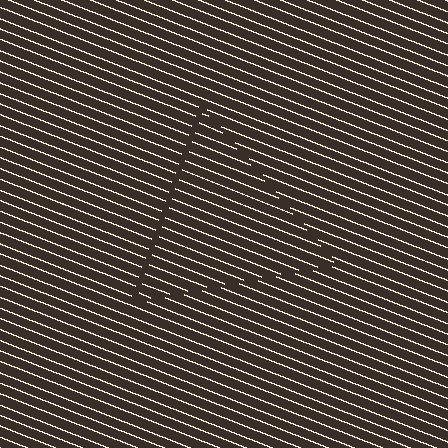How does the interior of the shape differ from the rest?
The interior of the shape contains the same grating, shifted by half a period — the contour is defined by the phase discontinuity where line-ends from the inner and outer gratings abut.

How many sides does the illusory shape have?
3 sides — the line-ends trace a triangle.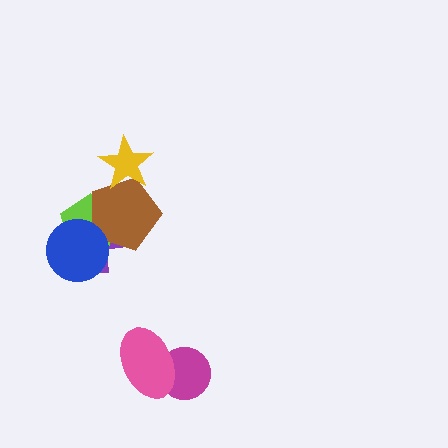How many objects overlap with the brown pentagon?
4 objects overlap with the brown pentagon.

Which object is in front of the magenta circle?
The pink ellipse is in front of the magenta circle.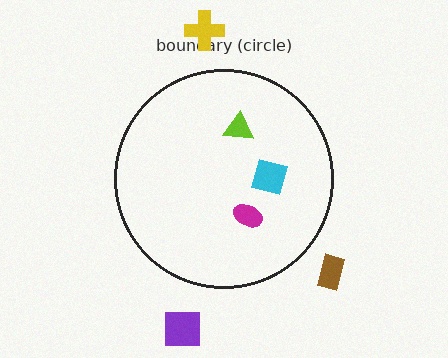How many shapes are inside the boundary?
3 inside, 3 outside.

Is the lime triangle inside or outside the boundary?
Inside.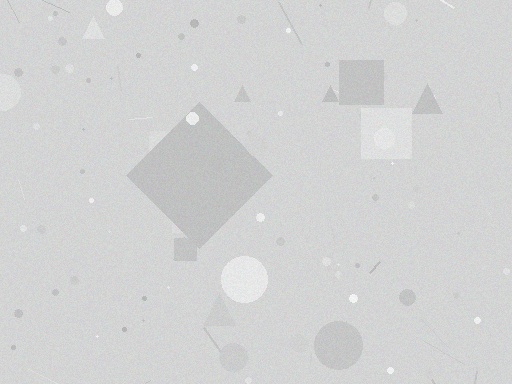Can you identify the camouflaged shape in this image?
The camouflaged shape is a diamond.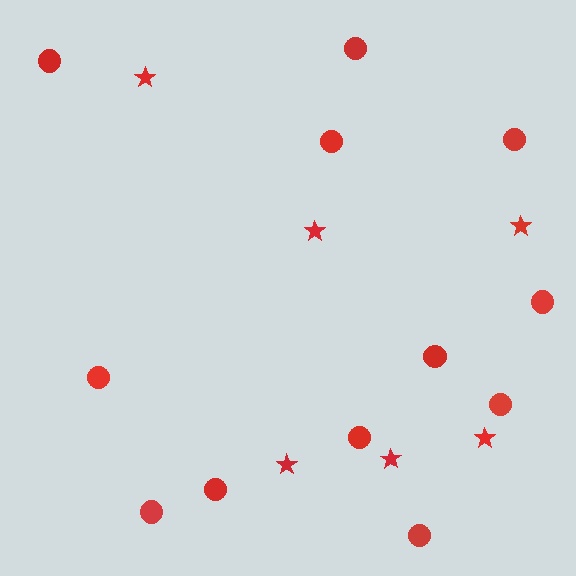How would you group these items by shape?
There are 2 groups: one group of stars (6) and one group of circles (12).